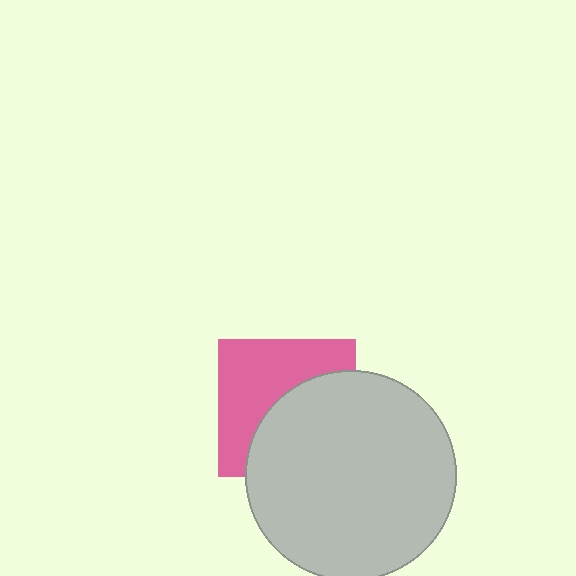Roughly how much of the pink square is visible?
About half of it is visible (roughly 50%).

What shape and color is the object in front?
The object in front is a light gray circle.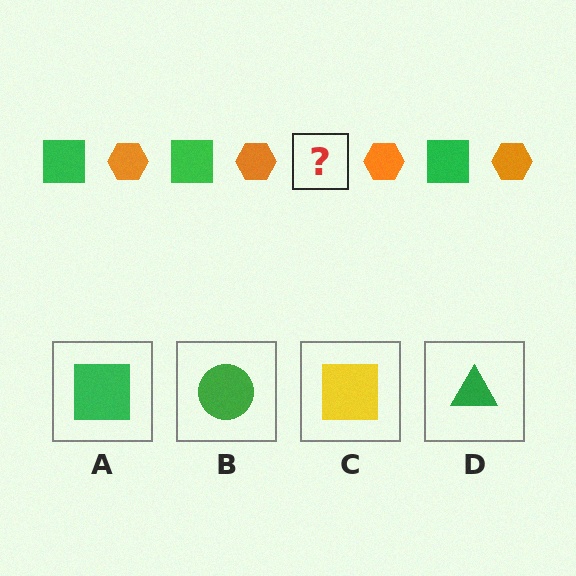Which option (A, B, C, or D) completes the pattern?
A.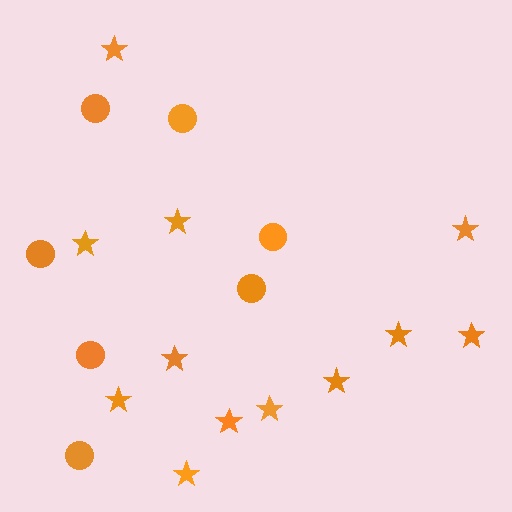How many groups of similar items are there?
There are 2 groups: one group of stars (12) and one group of circles (7).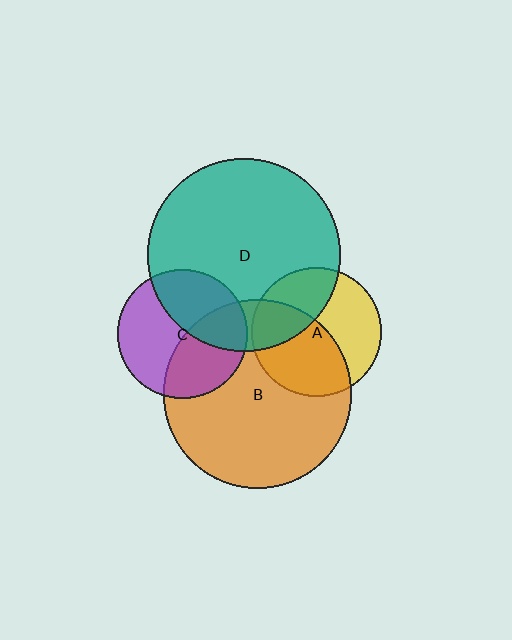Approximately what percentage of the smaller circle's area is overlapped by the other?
Approximately 35%.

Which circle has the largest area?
Circle D (teal).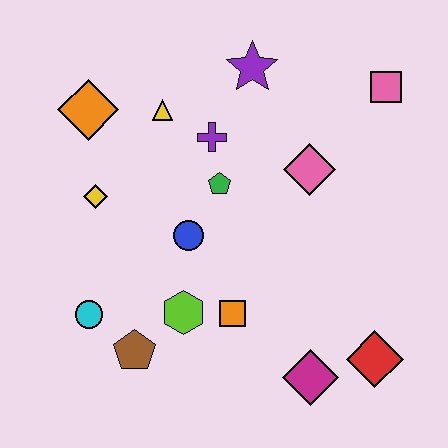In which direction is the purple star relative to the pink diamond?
The purple star is above the pink diamond.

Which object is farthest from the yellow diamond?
The red diamond is farthest from the yellow diamond.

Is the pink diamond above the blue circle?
Yes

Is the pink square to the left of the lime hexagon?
No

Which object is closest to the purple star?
The purple cross is closest to the purple star.